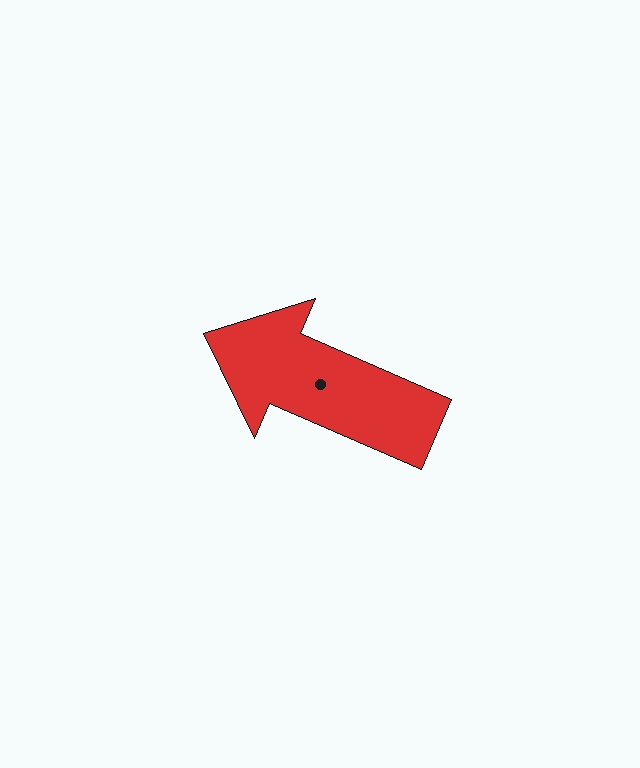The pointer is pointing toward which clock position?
Roughly 10 o'clock.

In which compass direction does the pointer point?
Northwest.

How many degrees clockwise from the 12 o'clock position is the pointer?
Approximately 293 degrees.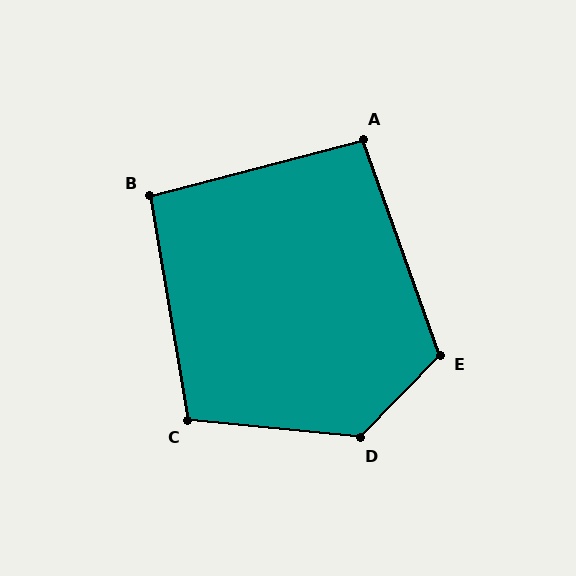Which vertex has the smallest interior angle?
A, at approximately 95 degrees.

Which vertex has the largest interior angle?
D, at approximately 128 degrees.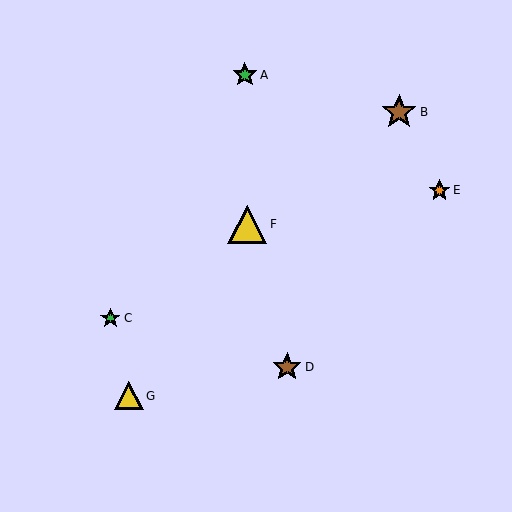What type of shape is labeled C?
Shape C is a green star.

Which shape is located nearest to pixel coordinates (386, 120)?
The brown star (labeled B) at (399, 112) is nearest to that location.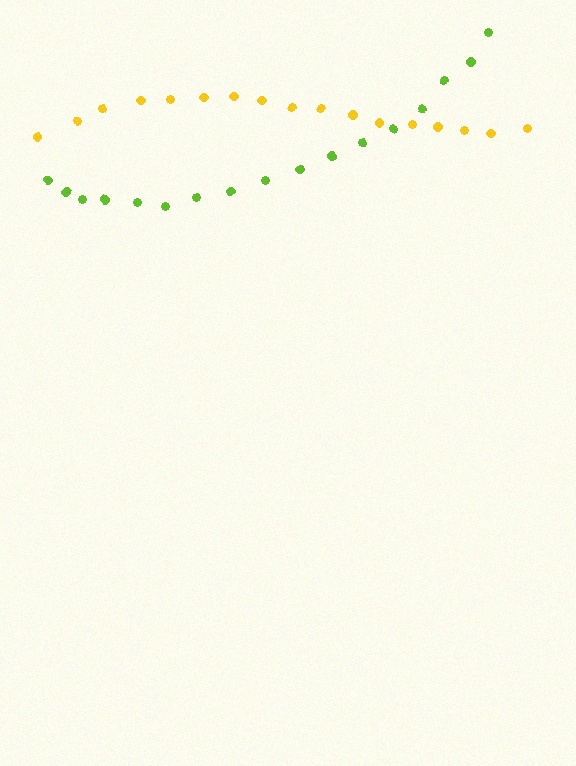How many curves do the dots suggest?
There are 2 distinct paths.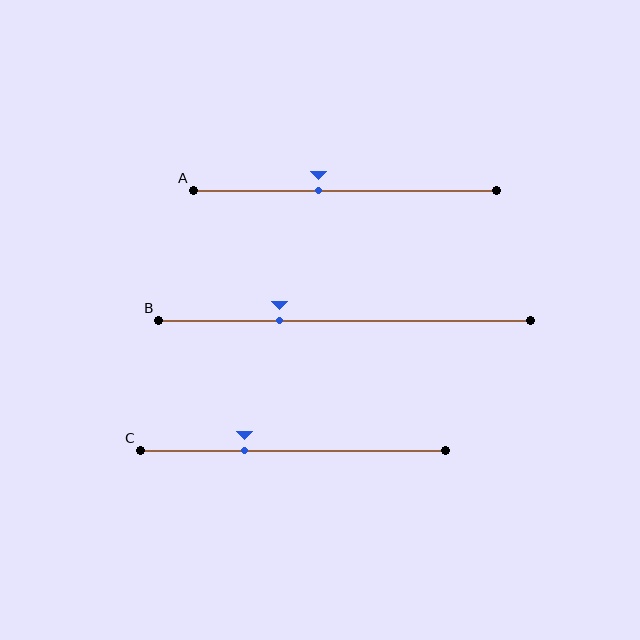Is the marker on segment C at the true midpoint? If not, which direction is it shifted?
No, the marker on segment C is shifted to the left by about 16% of the segment length.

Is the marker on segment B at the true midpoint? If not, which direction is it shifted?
No, the marker on segment B is shifted to the left by about 17% of the segment length.